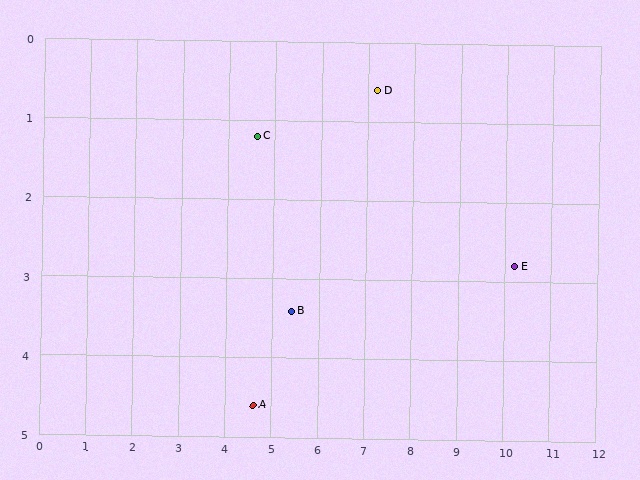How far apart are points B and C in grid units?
Points B and C are about 2.3 grid units apart.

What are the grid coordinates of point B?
Point B is at approximately (5.4, 3.4).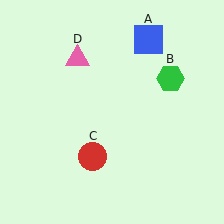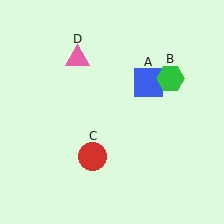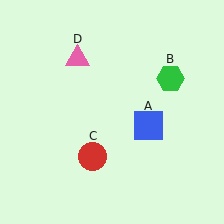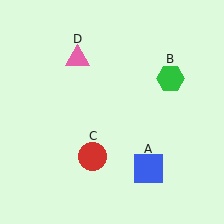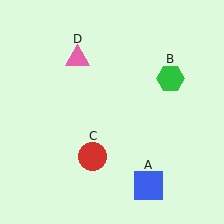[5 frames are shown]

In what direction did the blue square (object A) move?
The blue square (object A) moved down.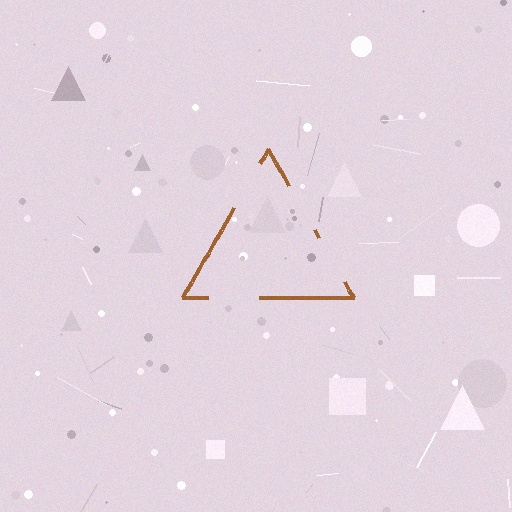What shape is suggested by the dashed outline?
The dashed outline suggests a triangle.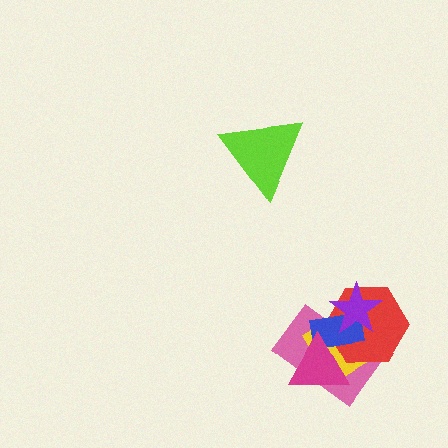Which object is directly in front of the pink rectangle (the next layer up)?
The yellow diamond is directly in front of the pink rectangle.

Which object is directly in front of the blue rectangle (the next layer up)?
The magenta triangle is directly in front of the blue rectangle.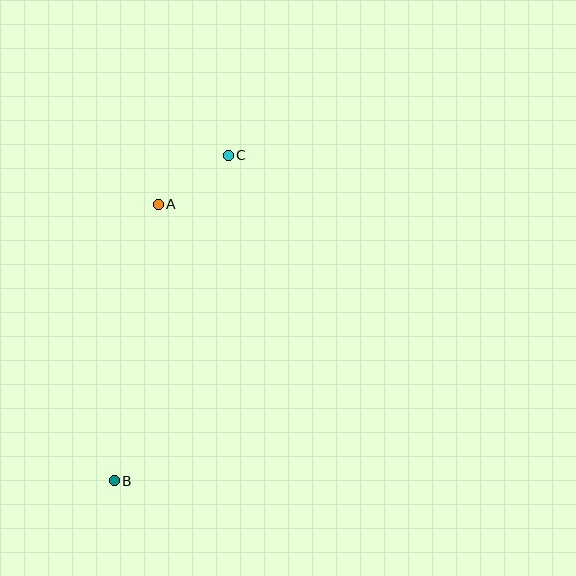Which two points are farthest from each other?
Points B and C are farthest from each other.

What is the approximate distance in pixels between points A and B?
The distance between A and B is approximately 280 pixels.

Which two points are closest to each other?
Points A and C are closest to each other.